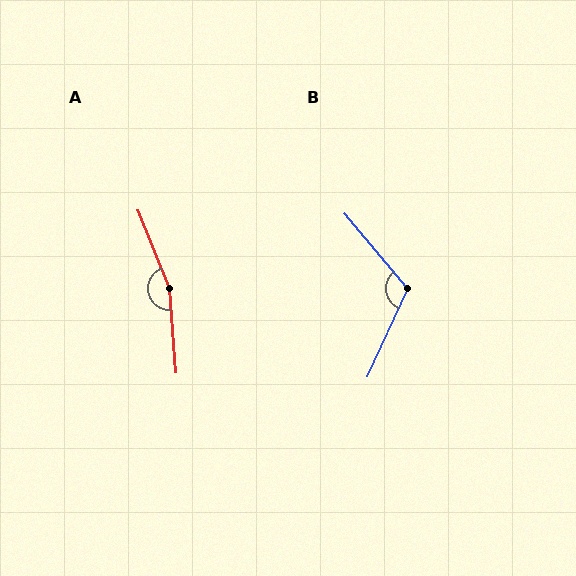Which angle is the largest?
A, at approximately 163 degrees.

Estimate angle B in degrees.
Approximately 116 degrees.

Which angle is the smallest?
B, at approximately 116 degrees.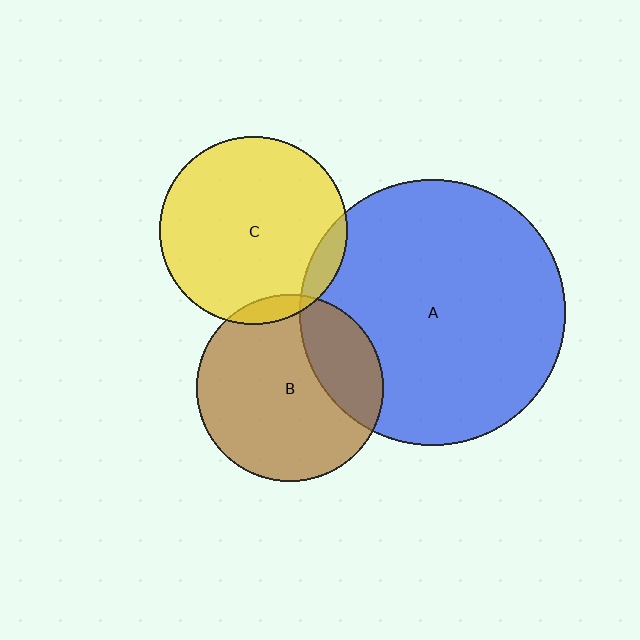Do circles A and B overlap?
Yes.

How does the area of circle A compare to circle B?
Approximately 2.0 times.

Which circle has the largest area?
Circle A (blue).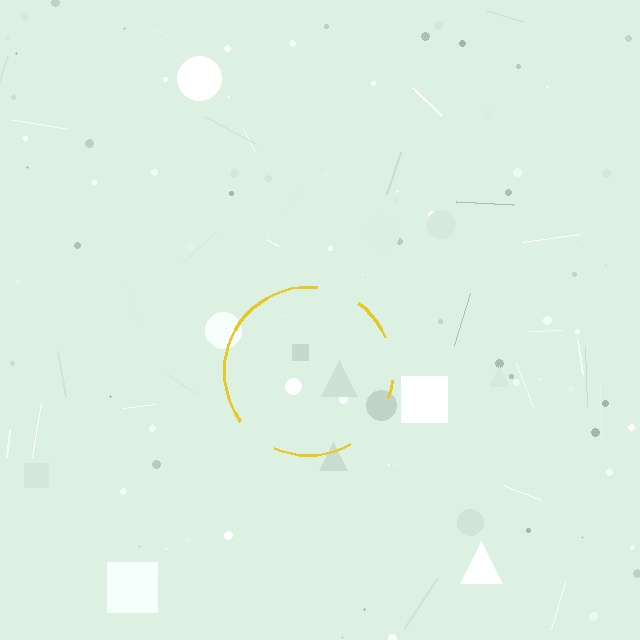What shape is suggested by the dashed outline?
The dashed outline suggests a circle.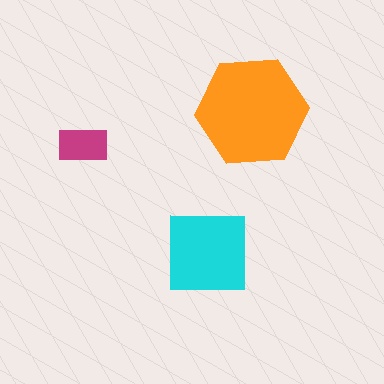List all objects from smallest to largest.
The magenta rectangle, the cyan square, the orange hexagon.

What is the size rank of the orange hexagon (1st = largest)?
1st.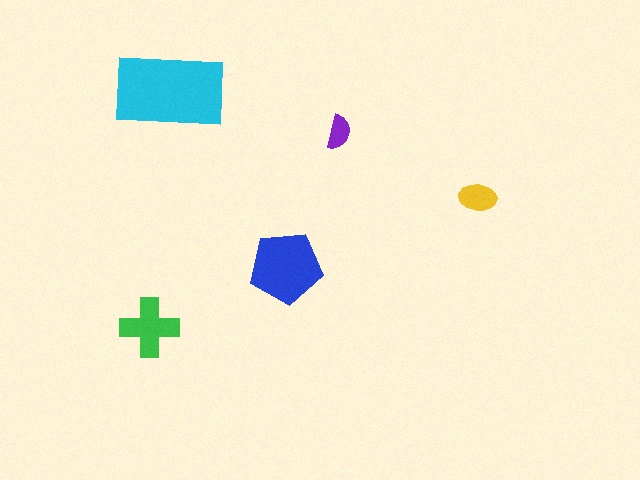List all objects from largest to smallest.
The cyan rectangle, the blue pentagon, the green cross, the yellow ellipse, the purple semicircle.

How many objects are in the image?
There are 5 objects in the image.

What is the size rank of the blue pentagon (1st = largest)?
2nd.